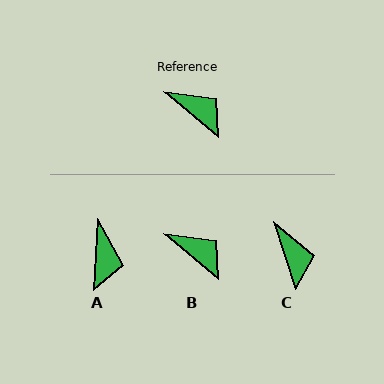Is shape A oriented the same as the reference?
No, it is off by about 53 degrees.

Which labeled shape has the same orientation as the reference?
B.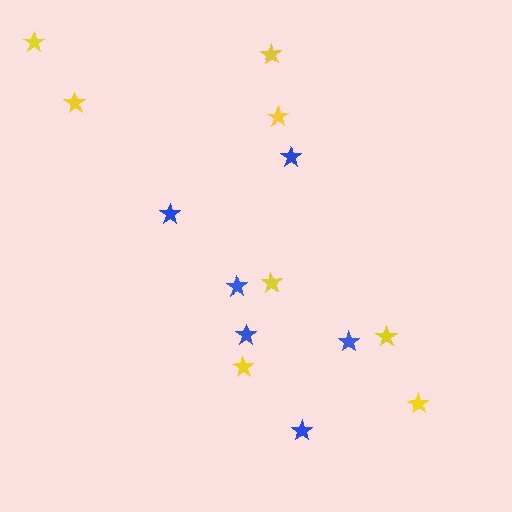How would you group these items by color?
There are 2 groups: one group of yellow stars (8) and one group of blue stars (6).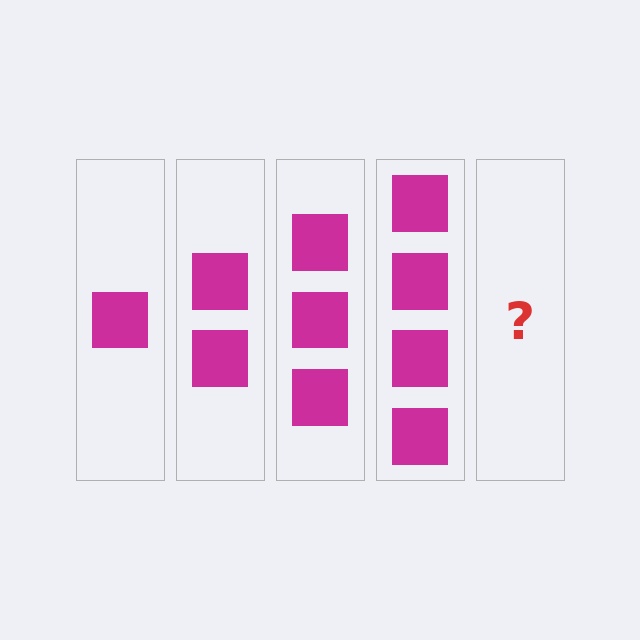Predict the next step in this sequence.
The next step is 5 squares.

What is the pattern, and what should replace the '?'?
The pattern is that each step adds one more square. The '?' should be 5 squares.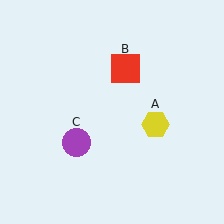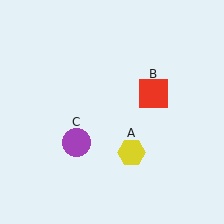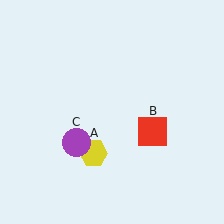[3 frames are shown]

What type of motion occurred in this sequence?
The yellow hexagon (object A), red square (object B) rotated clockwise around the center of the scene.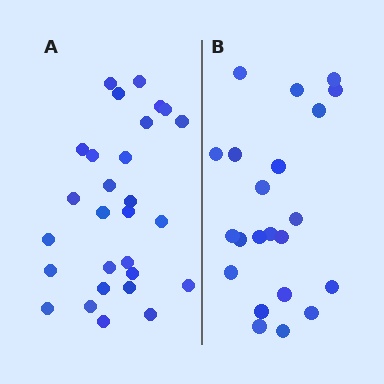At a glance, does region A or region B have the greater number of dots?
Region A (the left region) has more dots.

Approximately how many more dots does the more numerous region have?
Region A has about 6 more dots than region B.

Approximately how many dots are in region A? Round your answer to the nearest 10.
About 30 dots. (The exact count is 28, which rounds to 30.)